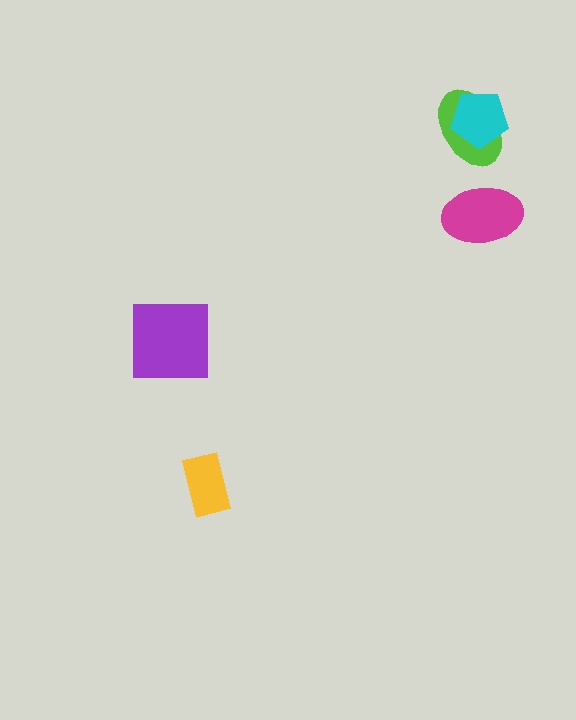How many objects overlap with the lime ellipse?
1 object overlaps with the lime ellipse.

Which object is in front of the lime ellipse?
The cyan pentagon is in front of the lime ellipse.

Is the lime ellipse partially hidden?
Yes, it is partially covered by another shape.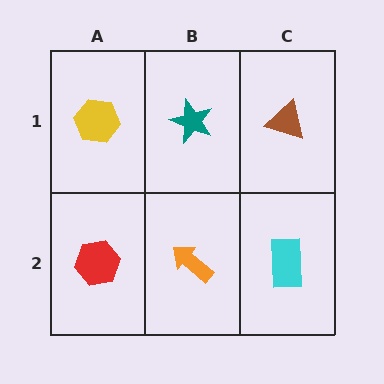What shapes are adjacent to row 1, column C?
A cyan rectangle (row 2, column C), a teal star (row 1, column B).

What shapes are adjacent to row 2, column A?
A yellow hexagon (row 1, column A), an orange arrow (row 2, column B).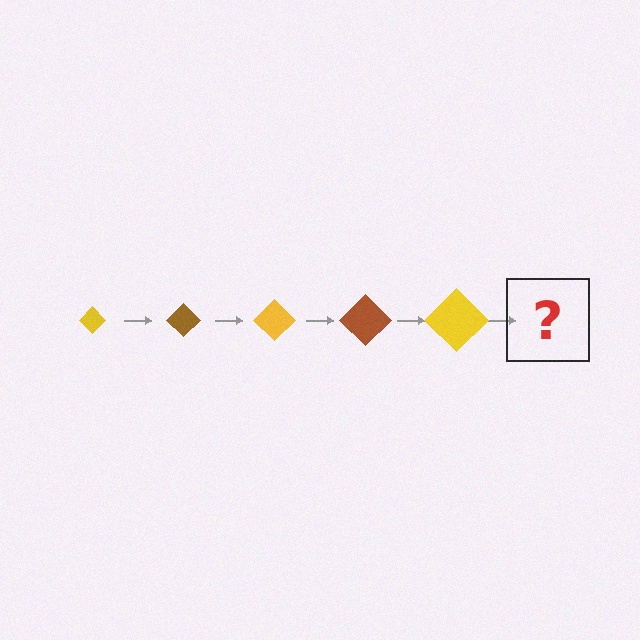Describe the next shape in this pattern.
It should be a brown diamond, larger than the previous one.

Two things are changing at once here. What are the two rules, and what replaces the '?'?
The two rules are that the diamond grows larger each step and the color cycles through yellow and brown. The '?' should be a brown diamond, larger than the previous one.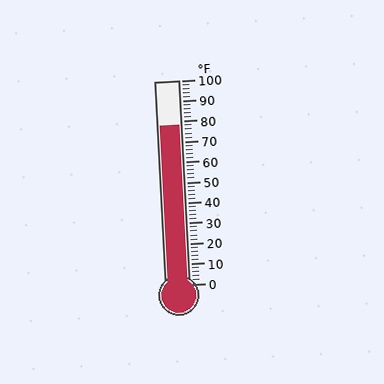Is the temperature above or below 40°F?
The temperature is above 40°F.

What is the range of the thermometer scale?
The thermometer scale ranges from 0°F to 100°F.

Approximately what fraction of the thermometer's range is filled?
The thermometer is filled to approximately 80% of its range.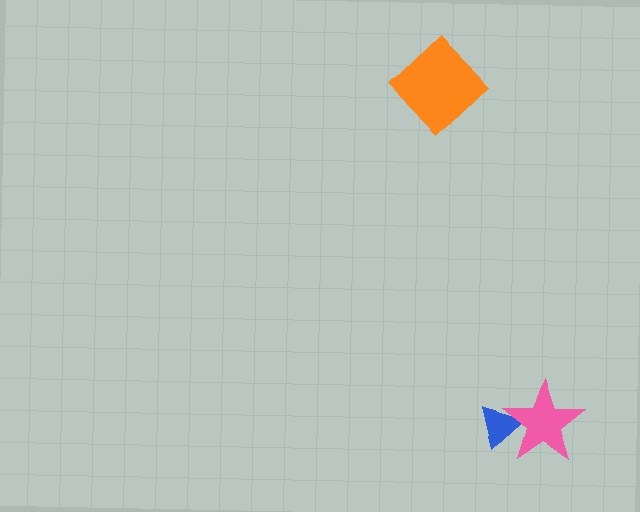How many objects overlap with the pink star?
1 object overlaps with the pink star.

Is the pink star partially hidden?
No, no other shape covers it.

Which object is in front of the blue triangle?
The pink star is in front of the blue triangle.